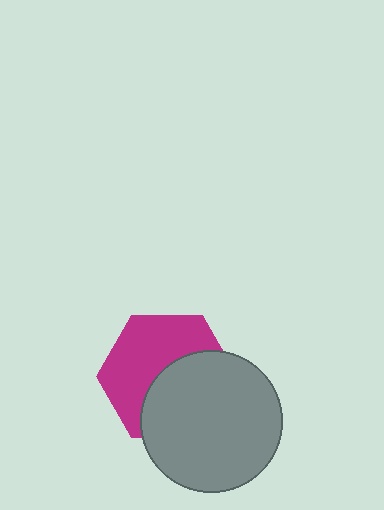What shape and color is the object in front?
The object in front is a gray circle.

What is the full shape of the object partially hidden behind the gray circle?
The partially hidden object is a magenta hexagon.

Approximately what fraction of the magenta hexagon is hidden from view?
Roughly 47% of the magenta hexagon is hidden behind the gray circle.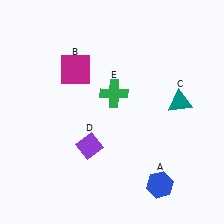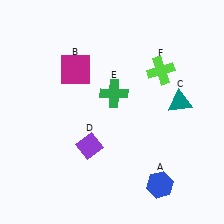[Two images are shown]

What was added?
A lime cross (F) was added in Image 2.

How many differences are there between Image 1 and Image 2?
There is 1 difference between the two images.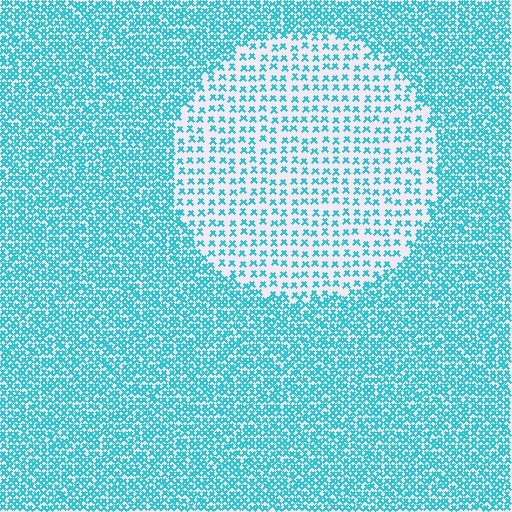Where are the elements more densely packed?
The elements are more densely packed outside the circle boundary.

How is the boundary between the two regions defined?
The boundary is defined by a change in element density (approximately 2.4x ratio). All elements are the same color, size, and shape.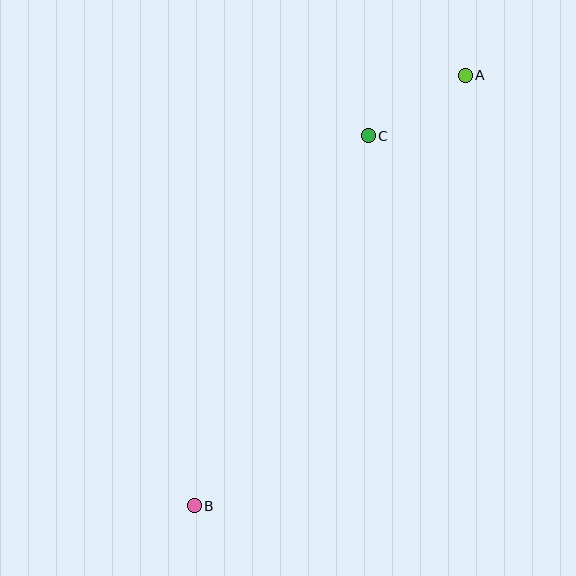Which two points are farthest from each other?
Points A and B are farthest from each other.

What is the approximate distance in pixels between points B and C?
The distance between B and C is approximately 409 pixels.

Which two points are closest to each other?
Points A and C are closest to each other.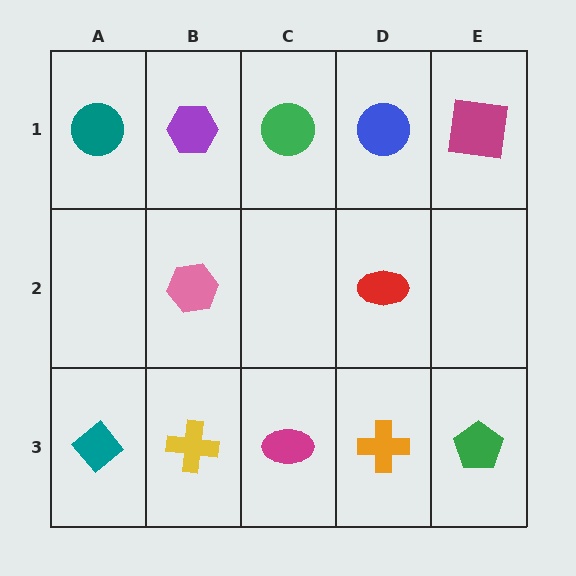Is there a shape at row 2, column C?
No, that cell is empty.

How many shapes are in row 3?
5 shapes.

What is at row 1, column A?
A teal circle.